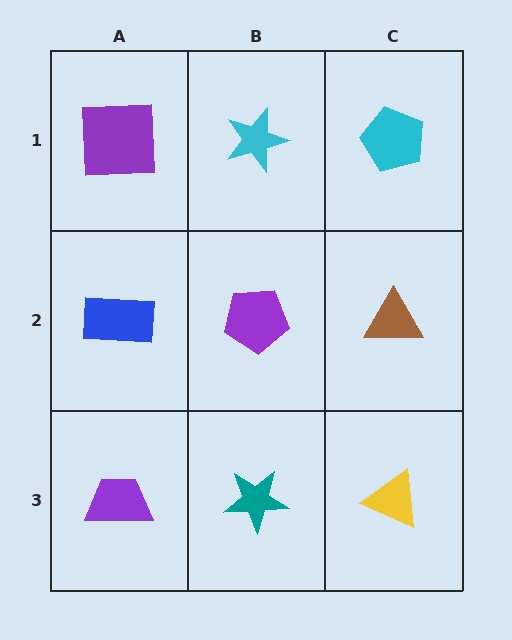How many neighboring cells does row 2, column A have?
3.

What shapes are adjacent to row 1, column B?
A purple pentagon (row 2, column B), a purple square (row 1, column A), a cyan pentagon (row 1, column C).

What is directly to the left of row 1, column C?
A cyan star.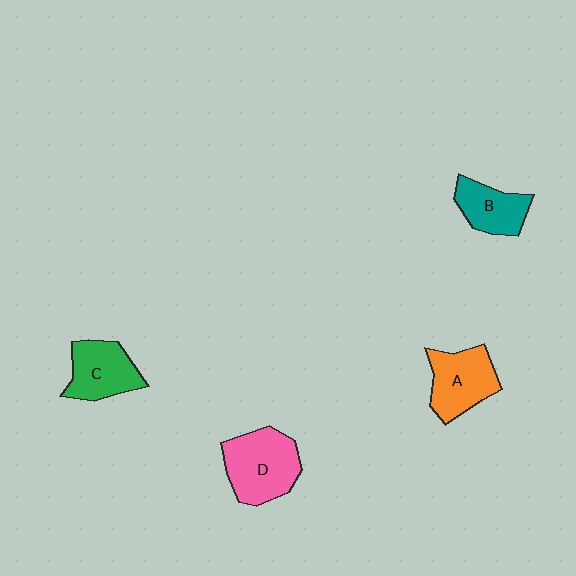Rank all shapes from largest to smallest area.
From largest to smallest: D (pink), A (orange), C (green), B (teal).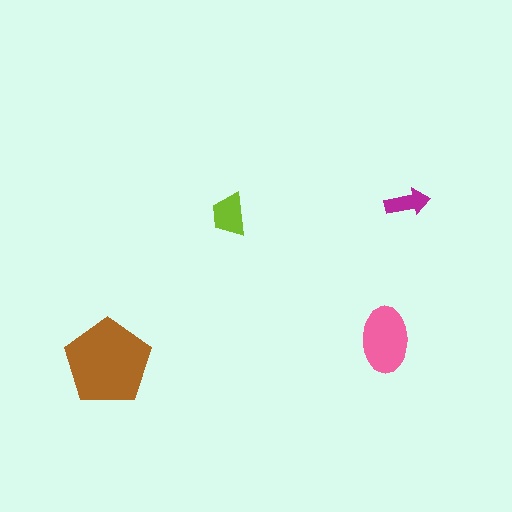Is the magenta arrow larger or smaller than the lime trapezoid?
Smaller.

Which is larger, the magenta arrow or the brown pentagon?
The brown pentagon.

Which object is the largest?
The brown pentagon.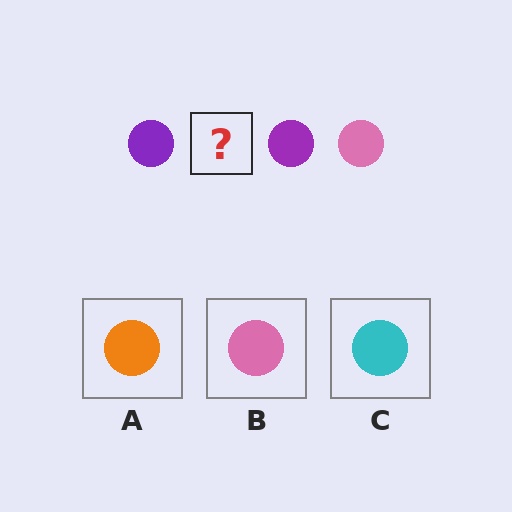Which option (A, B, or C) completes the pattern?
B.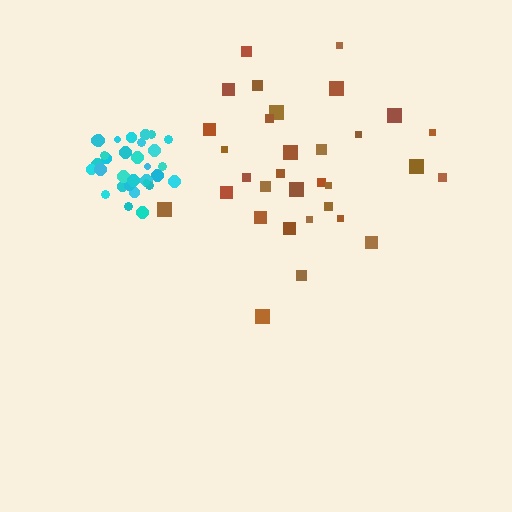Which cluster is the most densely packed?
Cyan.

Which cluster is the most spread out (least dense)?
Brown.